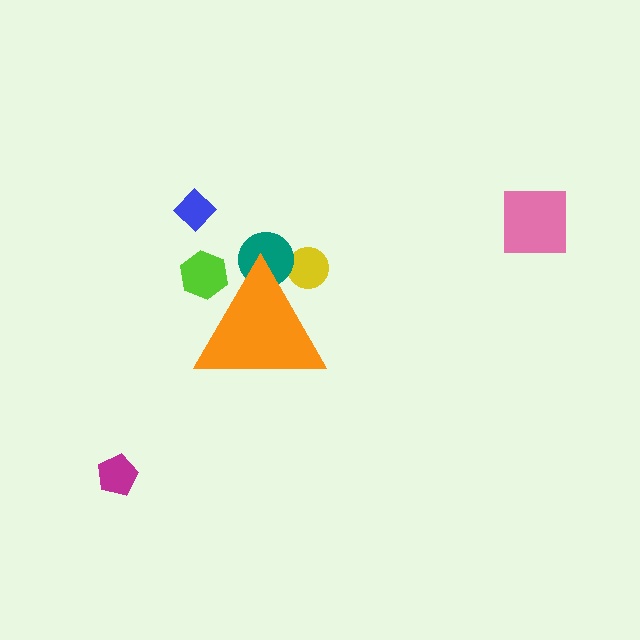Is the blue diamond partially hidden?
No, the blue diamond is fully visible.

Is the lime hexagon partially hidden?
Yes, the lime hexagon is partially hidden behind the orange triangle.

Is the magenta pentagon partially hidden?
No, the magenta pentagon is fully visible.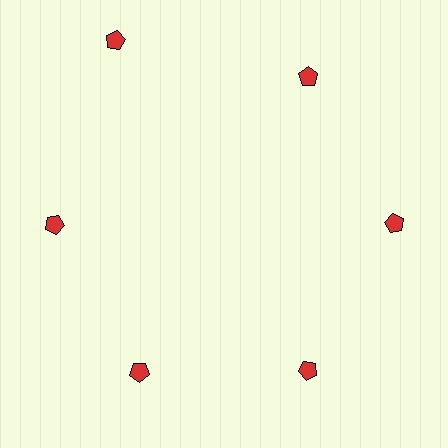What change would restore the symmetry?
The symmetry would be restored by moving it inward, back onto the ring so that all 6 pentagons sit at equal angles and equal distance from the center.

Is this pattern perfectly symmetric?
No. The 6 red pentagons are arranged in a ring, but one element near the 11 o'clock position is pushed outward from the center, breaking the 6-fold rotational symmetry.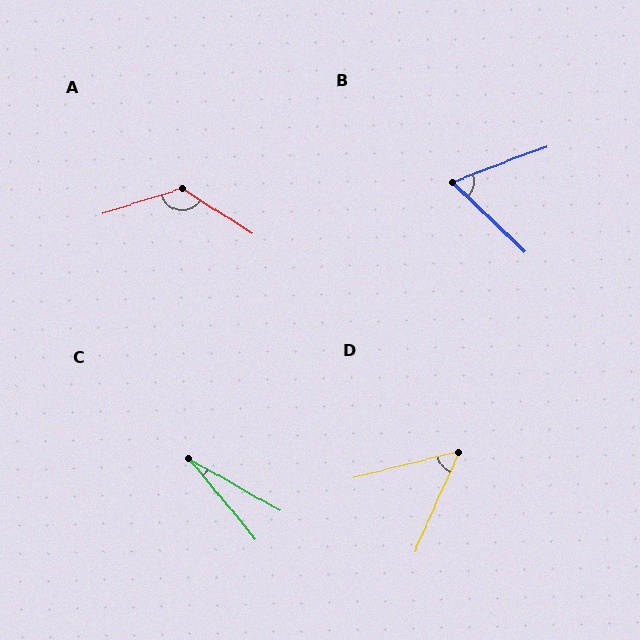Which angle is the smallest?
C, at approximately 21 degrees.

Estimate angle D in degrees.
Approximately 52 degrees.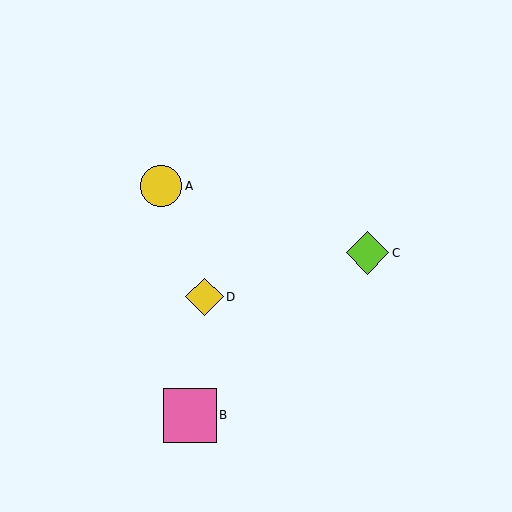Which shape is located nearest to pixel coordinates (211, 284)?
The yellow diamond (labeled D) at (204, 297) is nearest to that location.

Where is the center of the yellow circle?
The center of the yellow circle is at (161, 186).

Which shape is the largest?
The pink square (labeled B) is the largest.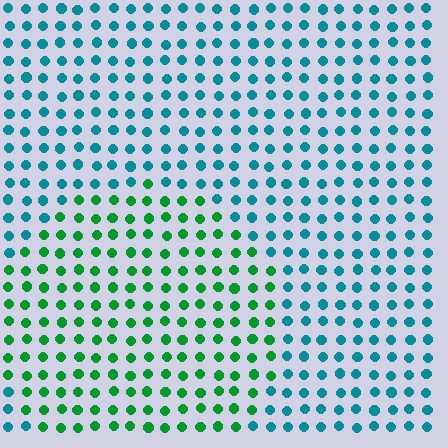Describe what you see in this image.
The image is filled with small teal elements in a uniform arrangement. A circle-shaped region is visible where the elements are tinted to a slightly different hue, forming a subtle color boundary.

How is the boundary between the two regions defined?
The boundary is defined purely by a slight shift in hue (about 50 degrees). Spacing, size, and orientation are identical on both sides.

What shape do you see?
I see a circle.